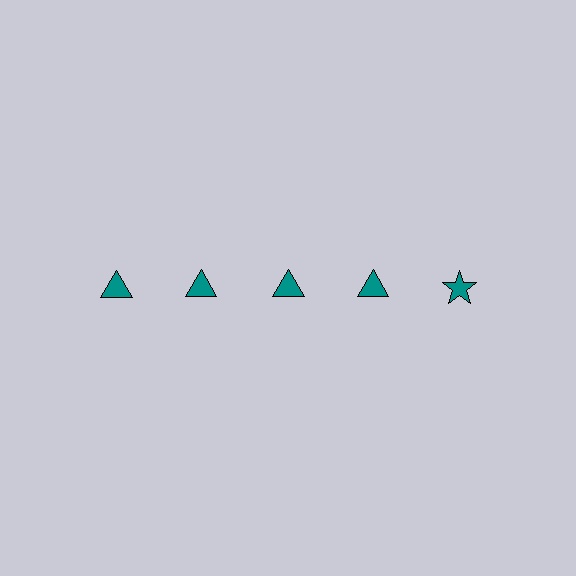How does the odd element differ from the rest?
It has a different shape: star instead of triangle.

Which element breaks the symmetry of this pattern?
The teal star in the top row, rightmost column breaks the symmetry. All other shapes are teal triangles.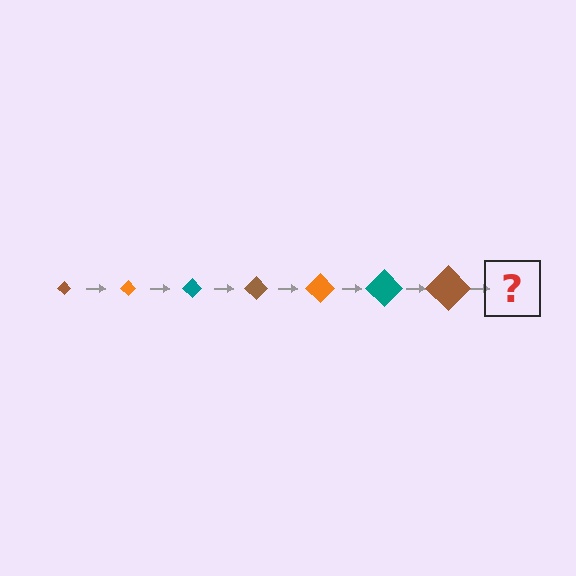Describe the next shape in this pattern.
It should be an orange diamond, larger than the previous one.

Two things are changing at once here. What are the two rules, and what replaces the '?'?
The two rules are that the diamond grows larger each step and the color cycles through brown, orange, and teal. The '?' should be an orange diamond, larger than the previous one.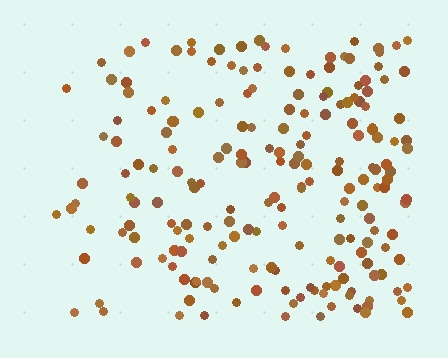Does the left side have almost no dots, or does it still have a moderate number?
Still a moderate number, just noticeably fewer than the right.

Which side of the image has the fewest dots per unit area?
The left.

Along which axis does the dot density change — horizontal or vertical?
Horizontal.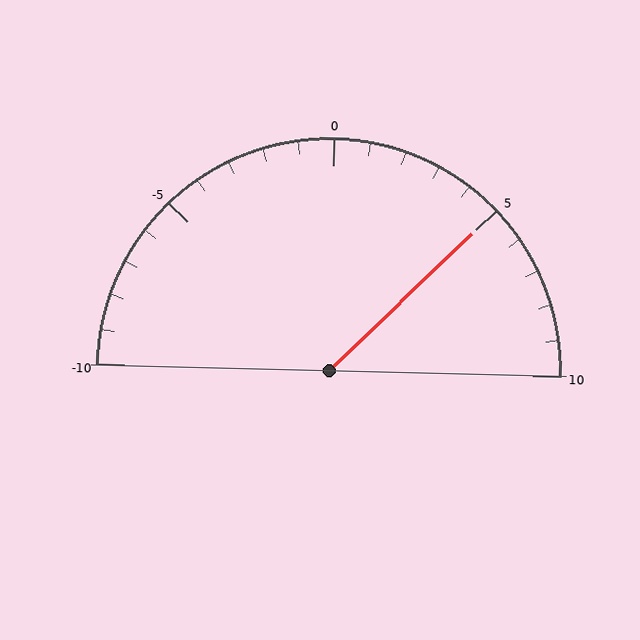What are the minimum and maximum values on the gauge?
The gauge ranges from -10 to 10.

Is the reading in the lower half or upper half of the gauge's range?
The reading is in the upper half of the range (-10 to 10).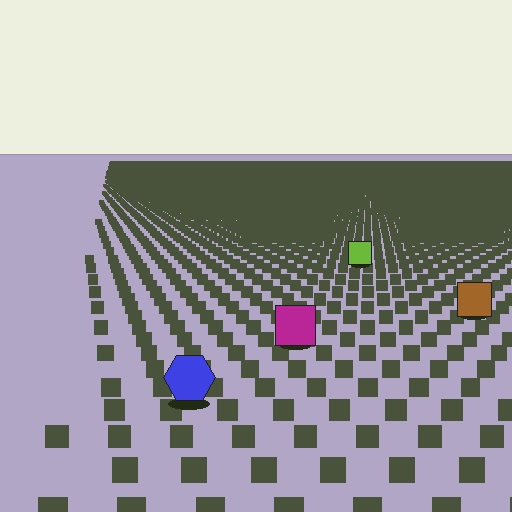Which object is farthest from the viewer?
The lime square is farthest from the viewer. It appears smaller and the ground texture around it is denser.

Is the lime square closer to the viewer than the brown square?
No. The brown square is closer — you can tell from the texture gradient: the ground texture is coarser near it.